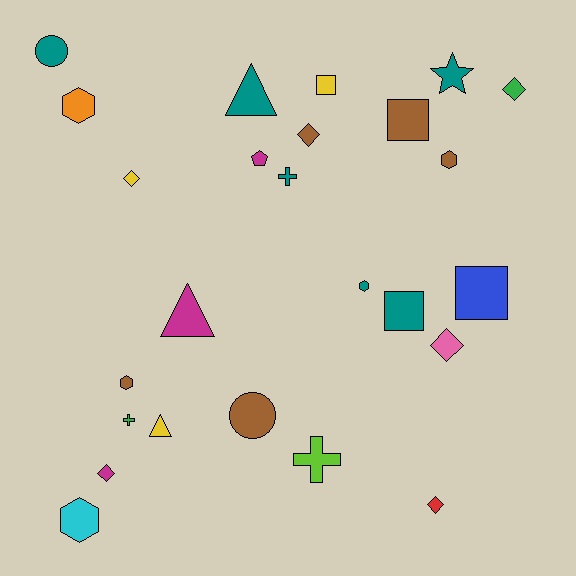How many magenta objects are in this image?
There are 3 magenta objects.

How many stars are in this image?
There is 1 star.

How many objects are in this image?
There are 25 objects.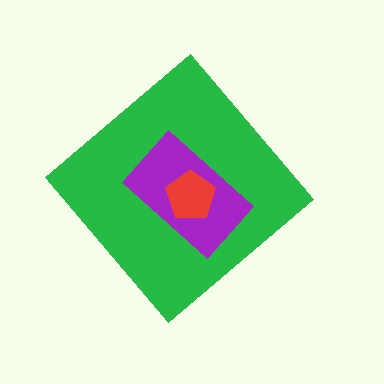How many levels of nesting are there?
3.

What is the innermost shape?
The red pentagon.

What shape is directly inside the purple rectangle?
The red pentagon.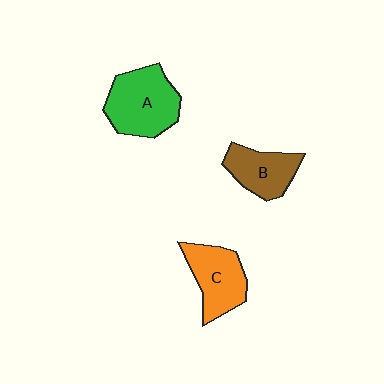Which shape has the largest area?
Shape A (green).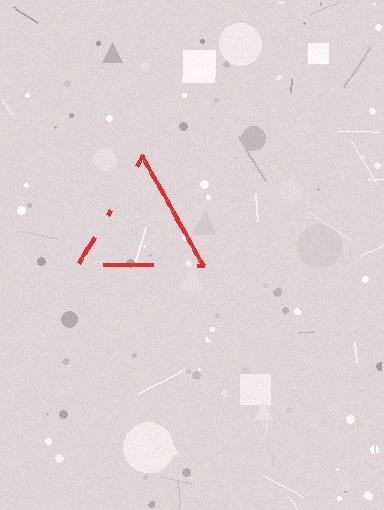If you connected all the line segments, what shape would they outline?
They would outline a triangle.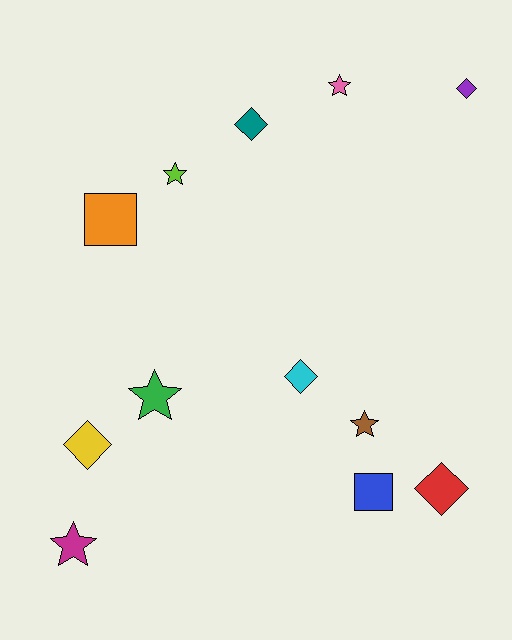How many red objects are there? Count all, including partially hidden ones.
There is 1 red object.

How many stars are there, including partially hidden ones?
There are 5 stars.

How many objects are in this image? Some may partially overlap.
There are 12 objects.